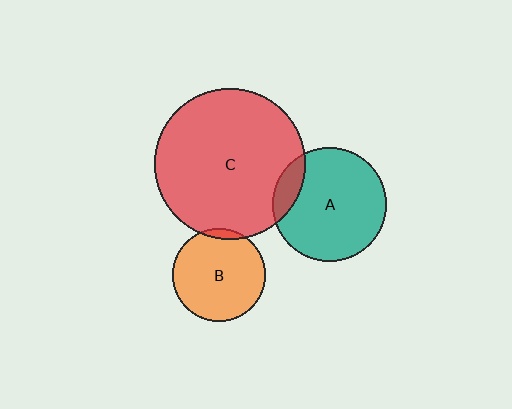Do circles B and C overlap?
Yes.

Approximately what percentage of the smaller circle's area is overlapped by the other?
Approximately 5%.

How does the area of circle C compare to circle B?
Approximately 2.7 times.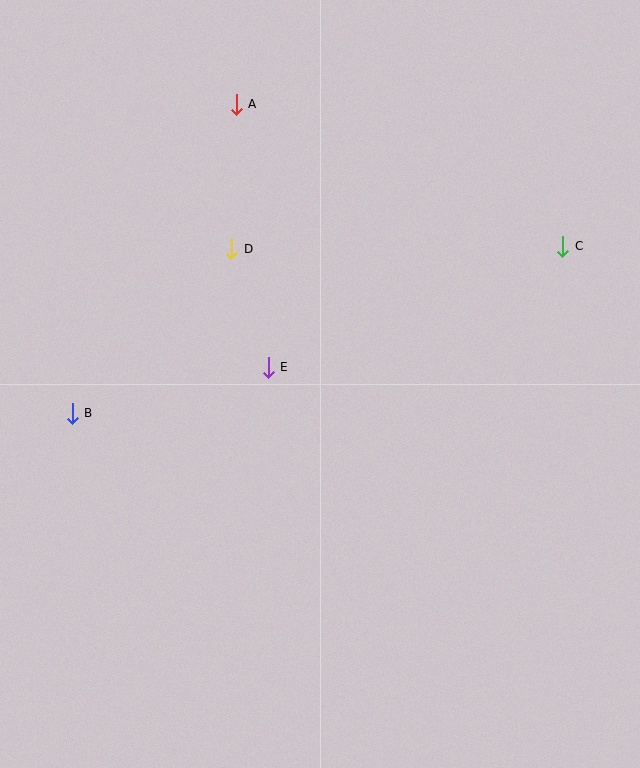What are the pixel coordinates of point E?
Point E is at (268, 367).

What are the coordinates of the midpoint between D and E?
The midpoint between D and E is at (250, 308).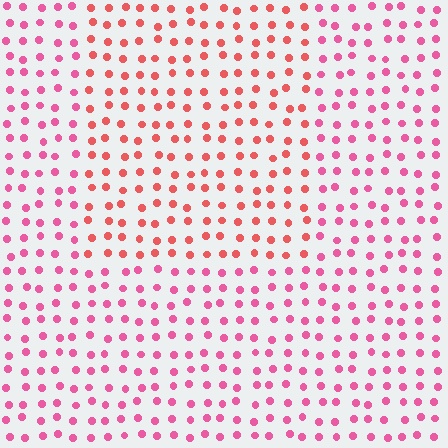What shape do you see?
I see a rectangle.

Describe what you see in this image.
The image is filled with small pink elements in a uniform arrangement. A rectangle-shaped region is visible where the elements are tinted to a slightly different hue, forming a subtle color boundary.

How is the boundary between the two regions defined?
The boundary is defined purely by a slight shift in hue (about 29 degrees). Spacing, size, and orientation are identical on both sides.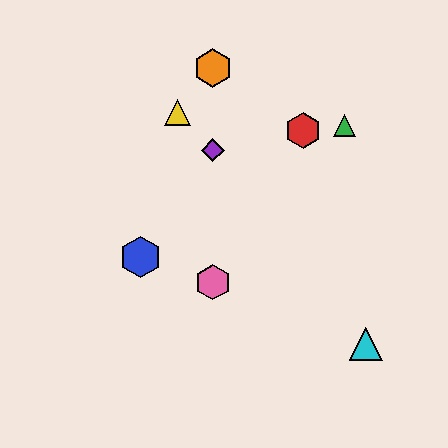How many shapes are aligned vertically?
3 shapes (the purple diamond, the orange hexagon, the pink hexagon) are aligned vertically.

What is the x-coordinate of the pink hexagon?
The pink hexagon is at x≈213.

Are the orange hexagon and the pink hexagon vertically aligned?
Yes, both are at x≈213.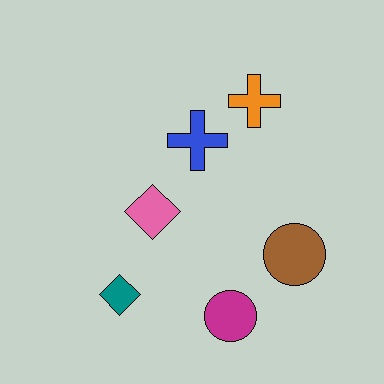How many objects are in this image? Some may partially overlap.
There are 6 objects.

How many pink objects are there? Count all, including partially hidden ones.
There is 1 pink object.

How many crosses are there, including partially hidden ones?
There are 2 crosses.